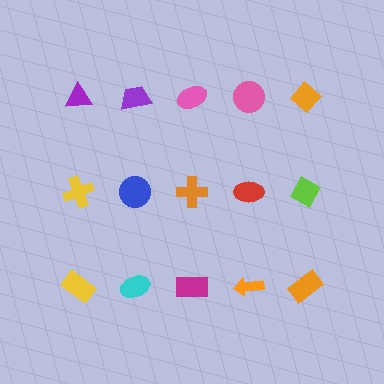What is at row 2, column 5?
A lime diamond.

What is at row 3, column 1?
A yellow rectangle.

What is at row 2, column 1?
A yellow cross.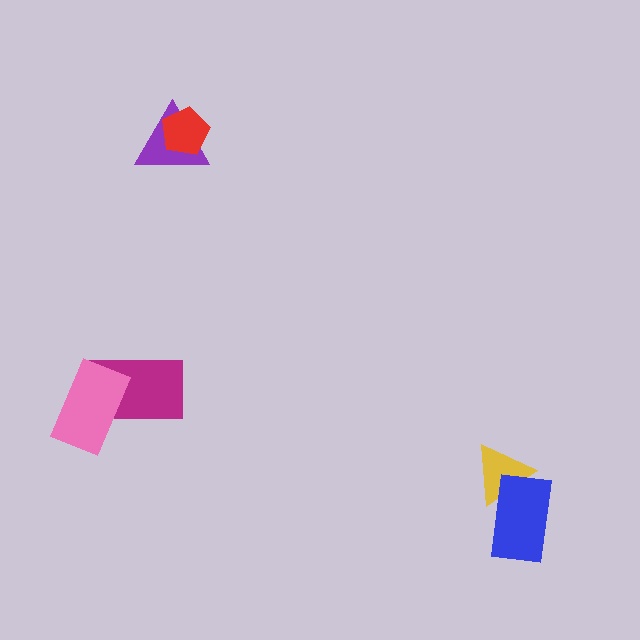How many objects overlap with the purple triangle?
1 object overlaps with the purple triangle.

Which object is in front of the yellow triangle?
The blue rectangle is in front of the yellow triangle.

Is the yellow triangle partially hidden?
Yes, it is partially covered by another shape.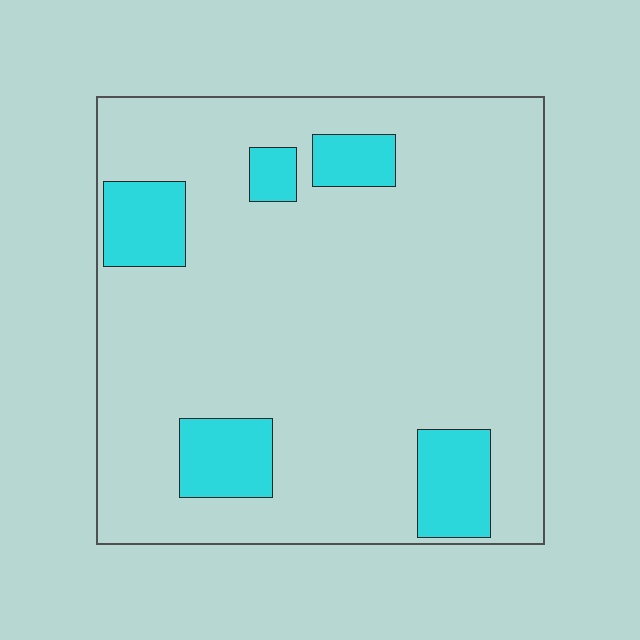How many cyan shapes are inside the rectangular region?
5.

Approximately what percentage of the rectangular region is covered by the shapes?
Approximately 15%.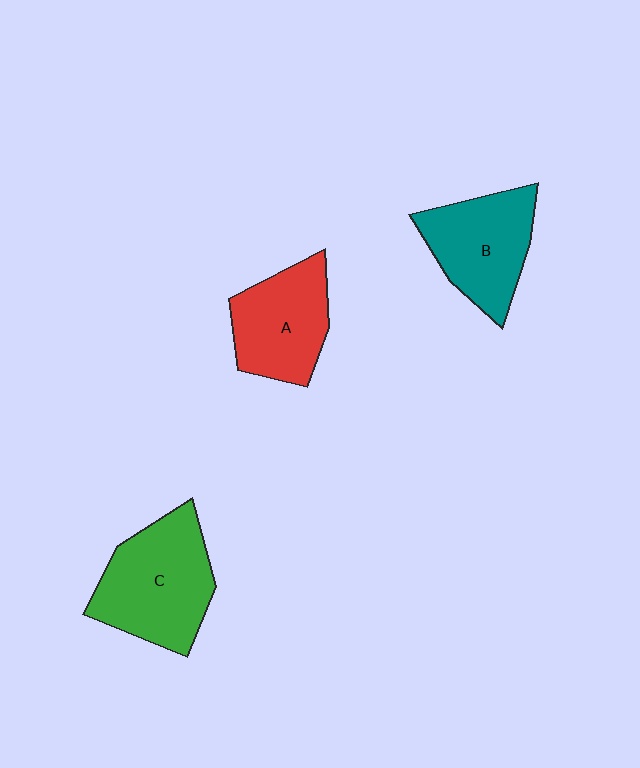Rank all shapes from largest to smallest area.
From largest to smallest: C (green), B (teal), A (red).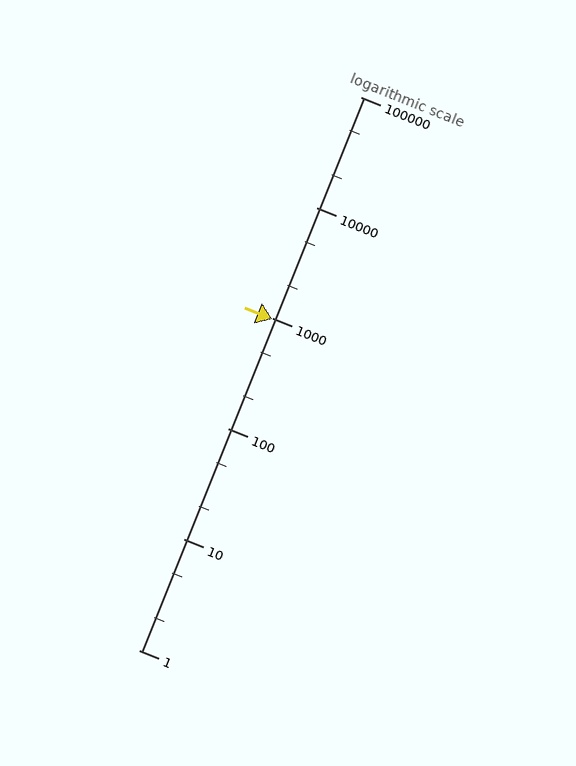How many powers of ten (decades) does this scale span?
The scale spans 5 decades, from 1 to 100000.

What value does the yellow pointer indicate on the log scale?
The pointer indicates approximately 970.